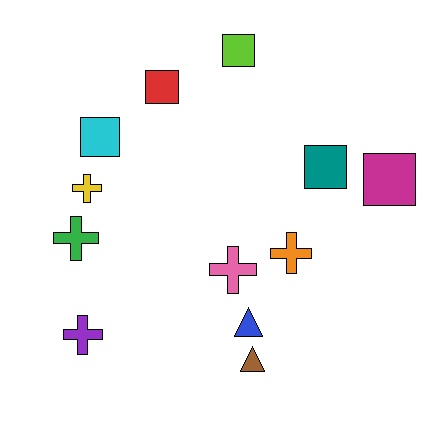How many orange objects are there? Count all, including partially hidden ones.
There is 1 orange object.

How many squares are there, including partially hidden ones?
There are 5 squares.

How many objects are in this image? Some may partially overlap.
There are 12 objects.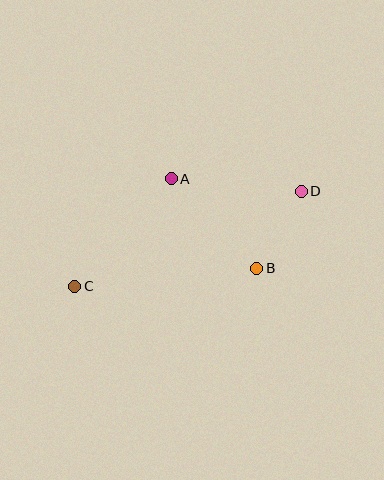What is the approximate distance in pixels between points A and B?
The distance between A and B is approximately 124 pixels.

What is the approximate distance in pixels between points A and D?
The distance between A and D is approximately 131 pixels.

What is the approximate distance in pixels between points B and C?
The distance between B and C is approximately 183 pixels.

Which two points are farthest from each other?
Points C and D are farthest from each other.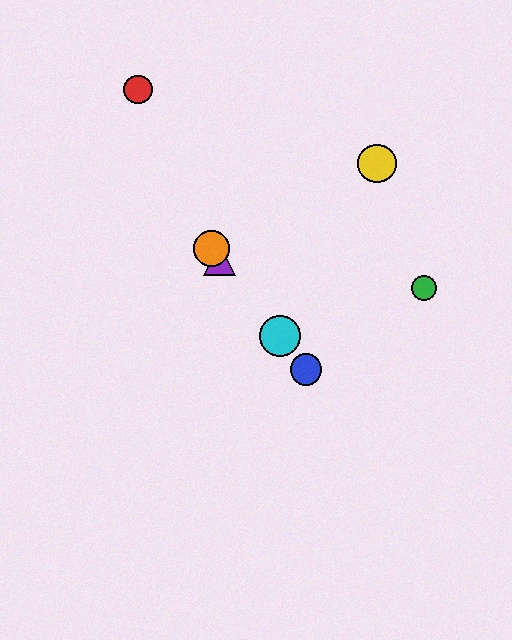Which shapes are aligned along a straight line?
The blue circle, the purple triangle, the orange circle, the cyan circle are aligned along a straight line.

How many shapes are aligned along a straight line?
4 shapes (the blue circle, the purple triangle, the orange circle, the cyan circle) are aligned along a straight line.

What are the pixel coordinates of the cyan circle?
The cyan circle is at (280, 336).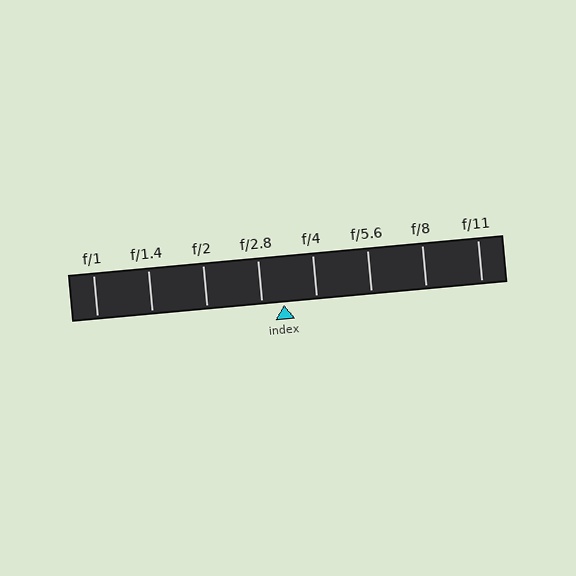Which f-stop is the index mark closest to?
The index mark is closest to f/2.8.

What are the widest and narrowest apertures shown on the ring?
The widest aperture shown is f/1 and the narrowest is f/11.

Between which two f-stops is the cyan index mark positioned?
The index mark is between f/2.8 and f/4.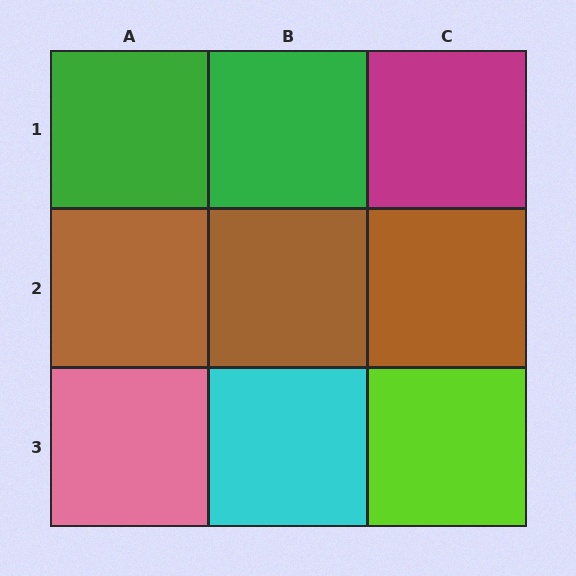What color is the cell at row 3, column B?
Cyan.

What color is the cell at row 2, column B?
Brown.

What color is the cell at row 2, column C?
Brown.